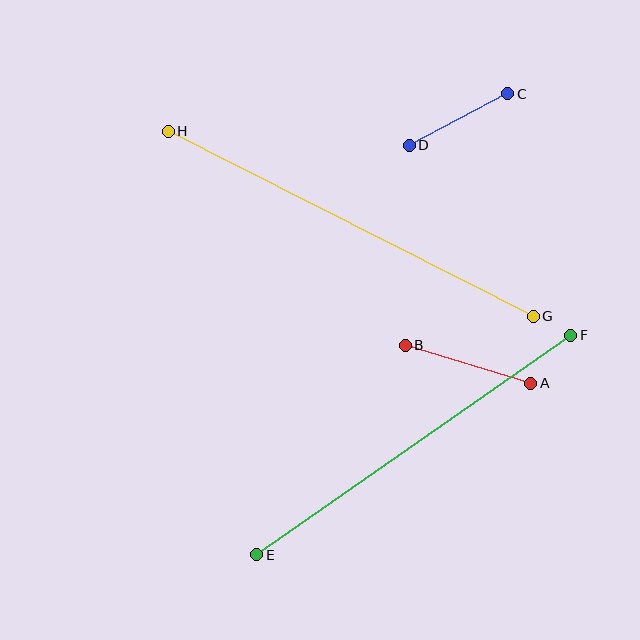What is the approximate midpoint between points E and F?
The midpoint is at approximately (414, 445) pixels.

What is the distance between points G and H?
The distance is approximately 409 pixels.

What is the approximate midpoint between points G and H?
The midpoint is at approximately (351, 224) pixels.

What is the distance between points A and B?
The distance is approximately 131 pixels.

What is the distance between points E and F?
The distance is approximately 383 pixels.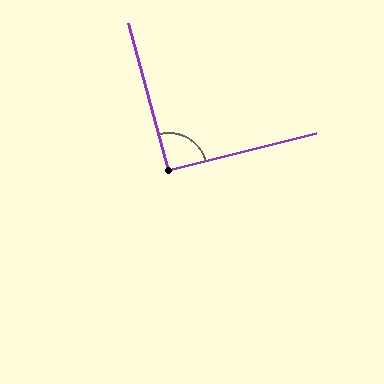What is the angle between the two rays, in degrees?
Approximately 91 degrees.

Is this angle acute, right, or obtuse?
It is approximately a right angle.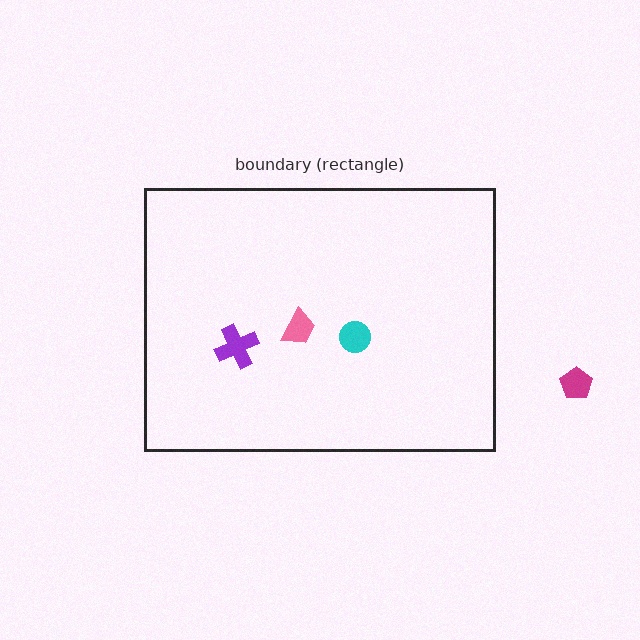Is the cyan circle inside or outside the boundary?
Inside.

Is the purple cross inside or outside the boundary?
Inside.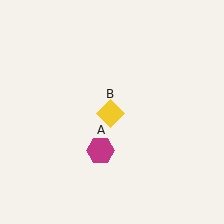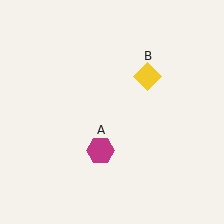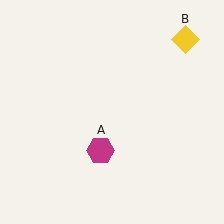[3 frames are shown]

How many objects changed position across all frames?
1 object changed position: yellow diamond (object B).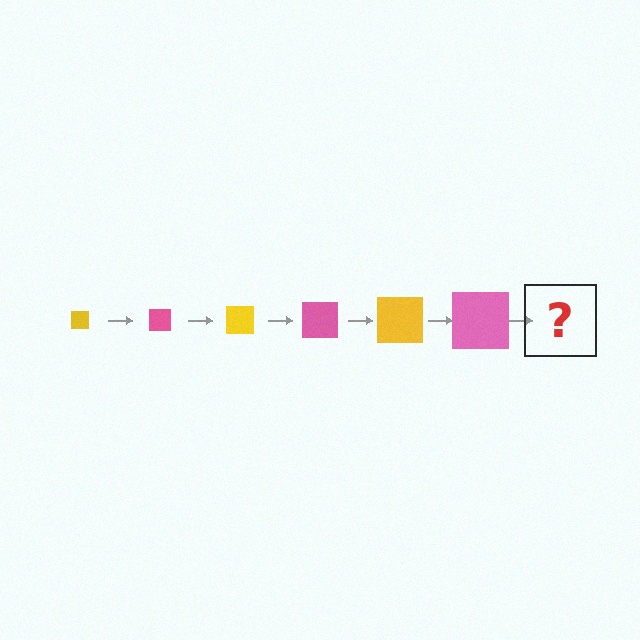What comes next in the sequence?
The next element should be a yellow square, larger than the previous one.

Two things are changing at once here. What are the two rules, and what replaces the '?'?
The two rules are that the square grows larger each step and the color cycles through yellow and pink. The '?' should be a yellow square, larger than the previous one.